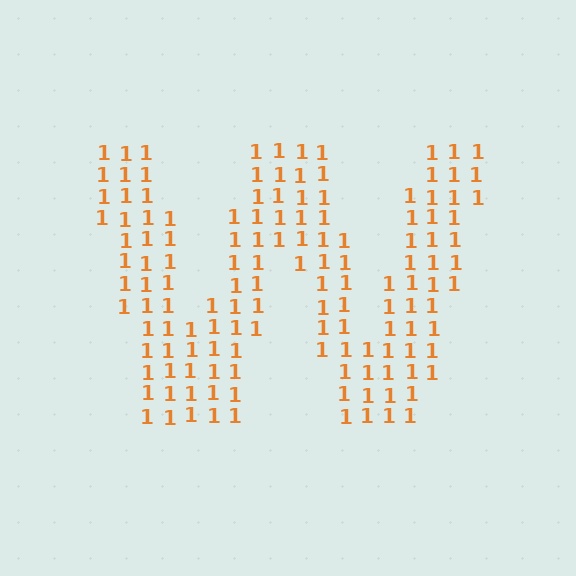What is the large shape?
The large shape is the letter W.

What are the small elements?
The small elements are digit 1's.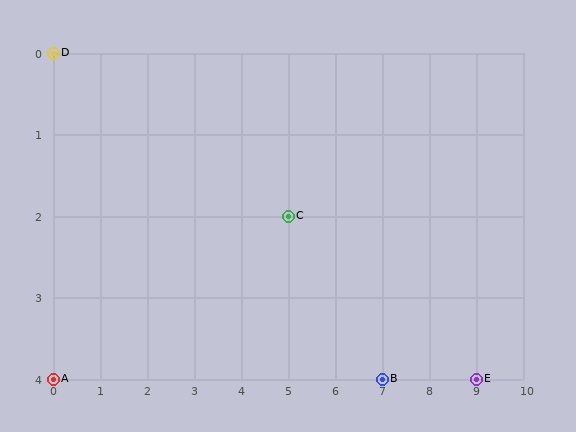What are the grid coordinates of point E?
Point E is at grid coordinates (9, 4).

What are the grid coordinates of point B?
Point B is at grid coordinates (7, 4).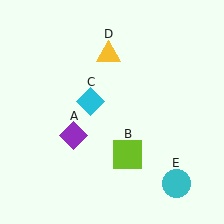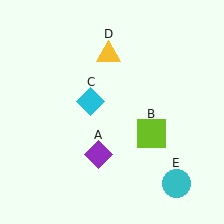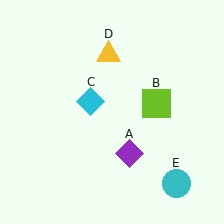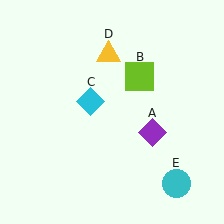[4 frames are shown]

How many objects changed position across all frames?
2 objects changed position: purple diamond (object A), lime square (object B).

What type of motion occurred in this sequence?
The purple diamond (object A), lime square (object B) rotated counterclockwise around the center of the scene.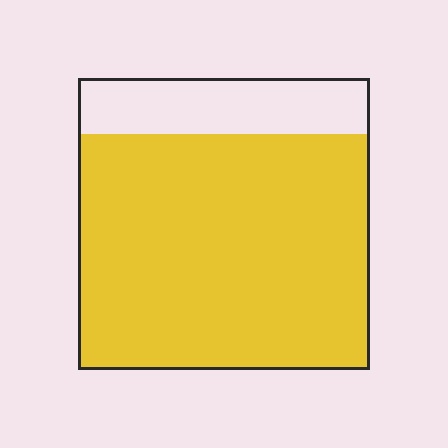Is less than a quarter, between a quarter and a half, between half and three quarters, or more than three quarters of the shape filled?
More than three quarters.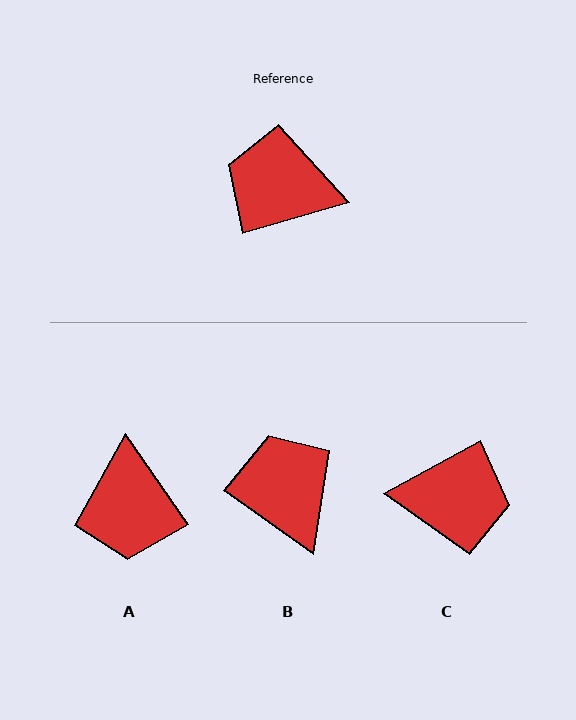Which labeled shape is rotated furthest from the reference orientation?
C, about 168 degrees away.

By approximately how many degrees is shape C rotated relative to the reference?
Approximately 168 degrees clockwise.